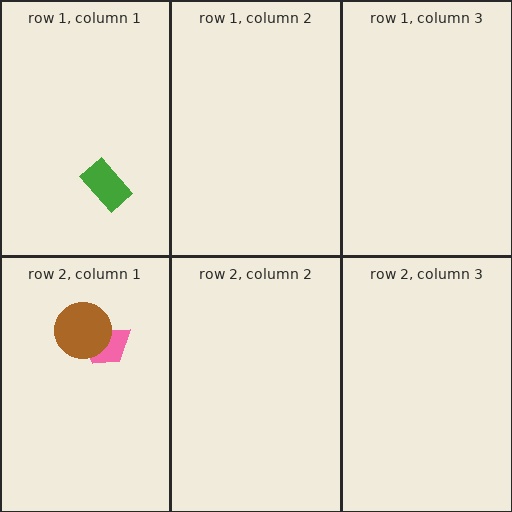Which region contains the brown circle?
The row 2, column 1 region.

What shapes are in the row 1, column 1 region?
The green rectangle.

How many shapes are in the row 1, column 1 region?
1.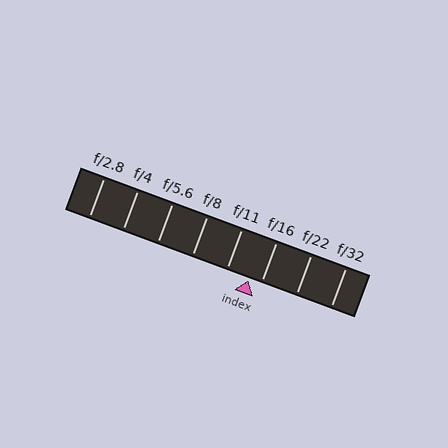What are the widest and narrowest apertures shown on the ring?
The widest aperture shown is f/2.8 and the narrowest is f/32.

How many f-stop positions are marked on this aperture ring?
There are 8 f-stop positions marked.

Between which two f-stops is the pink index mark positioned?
The index mark is between f/11 and f/16.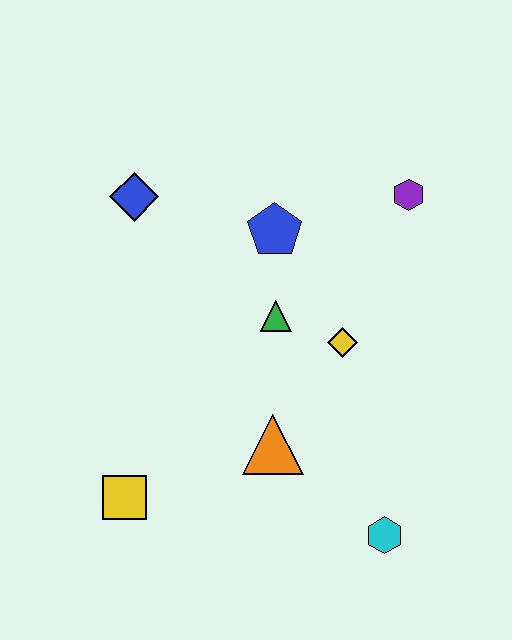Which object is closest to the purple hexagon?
The blue pentagon is closest to the purple hexagon.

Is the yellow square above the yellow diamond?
No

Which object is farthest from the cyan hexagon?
The blue diamond is farthest from the cyan hexagon.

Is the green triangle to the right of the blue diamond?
Yes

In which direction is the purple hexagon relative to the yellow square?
The purple hexagon is above the yellow square.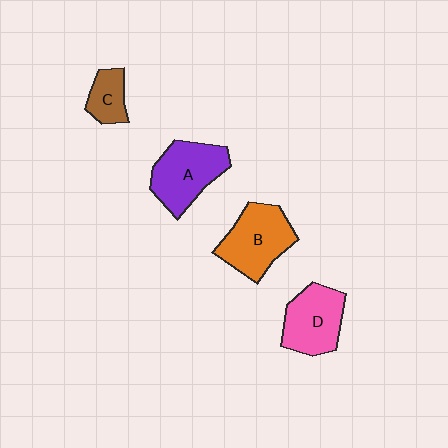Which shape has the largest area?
Shape B (orange).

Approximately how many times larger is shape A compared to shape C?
Approximately 2.1 times.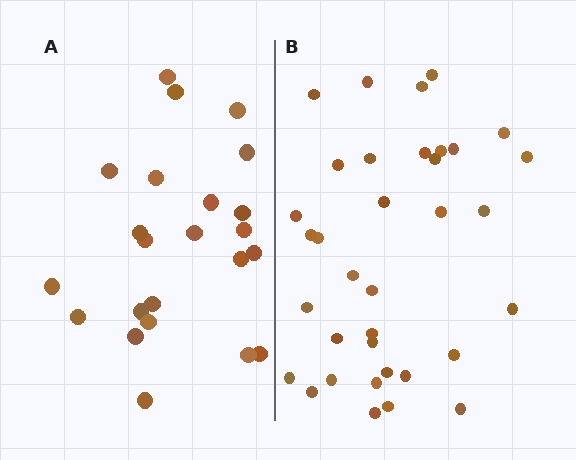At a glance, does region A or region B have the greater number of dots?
Region B (the right region) has more dots.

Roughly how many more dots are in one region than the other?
Region B has roughly 12 or so more dots than region A.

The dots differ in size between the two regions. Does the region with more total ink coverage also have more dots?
No. Region A has more total ink coverage because its dots are larger, but region B actually contains more individual dots. Total area can be misleading — the number of items is what matters here.